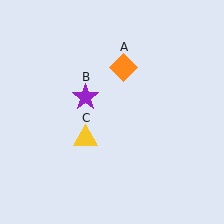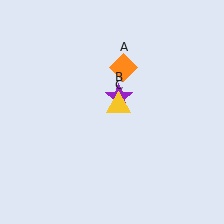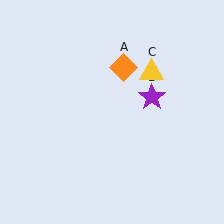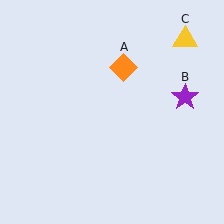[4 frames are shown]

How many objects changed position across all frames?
2 objects changed position: purple star (object B), yellow triangle (object C).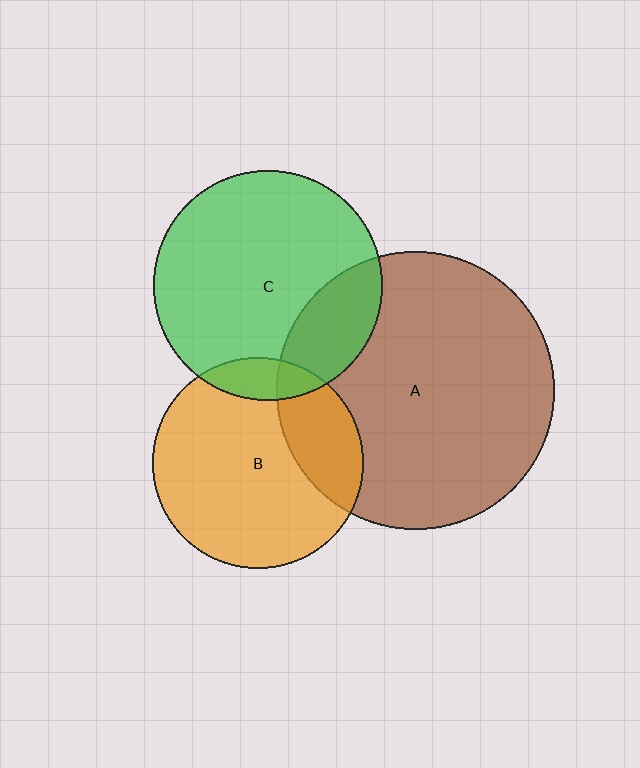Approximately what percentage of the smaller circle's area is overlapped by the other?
Approximately 20%.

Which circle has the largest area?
Circle A (brown).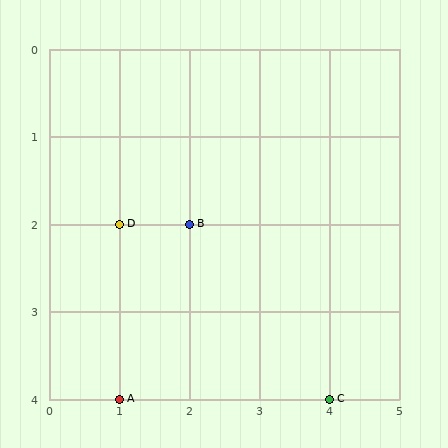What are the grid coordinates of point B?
Point B is at grid coordinates (2, 2).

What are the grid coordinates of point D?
Point D is at grid coordinates (1, 2).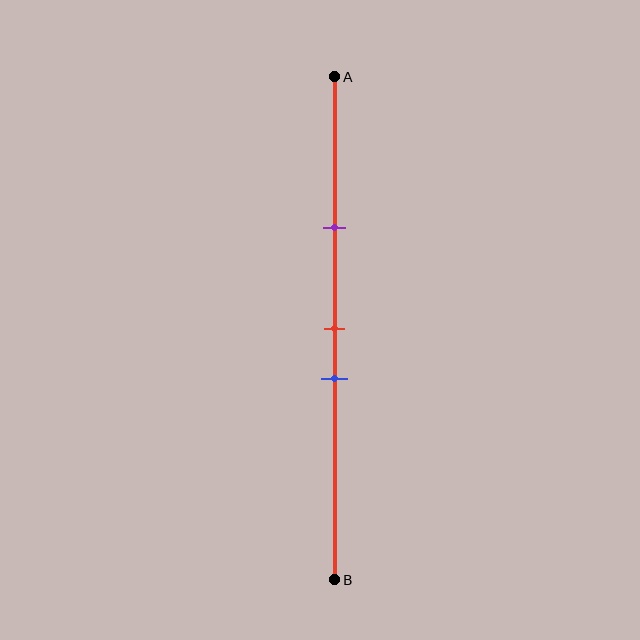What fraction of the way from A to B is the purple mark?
The purple mark is approximately 30% (0.3) of the way from A to B.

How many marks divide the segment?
There are 3 marks dividing the segment.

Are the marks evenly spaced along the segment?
No, the marks are not evenly spaced.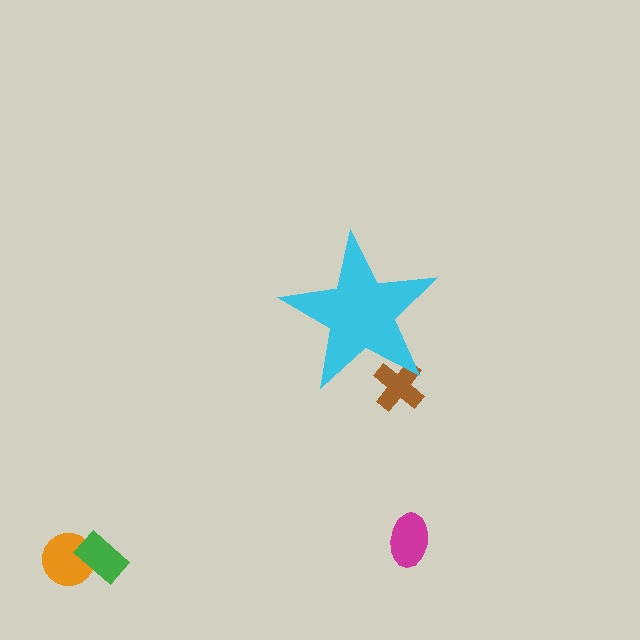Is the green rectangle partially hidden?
No, the green rectangle is fully visible.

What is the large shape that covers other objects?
A cyan star.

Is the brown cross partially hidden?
Yes, the brown cross is partially hidden behind the cyan star.